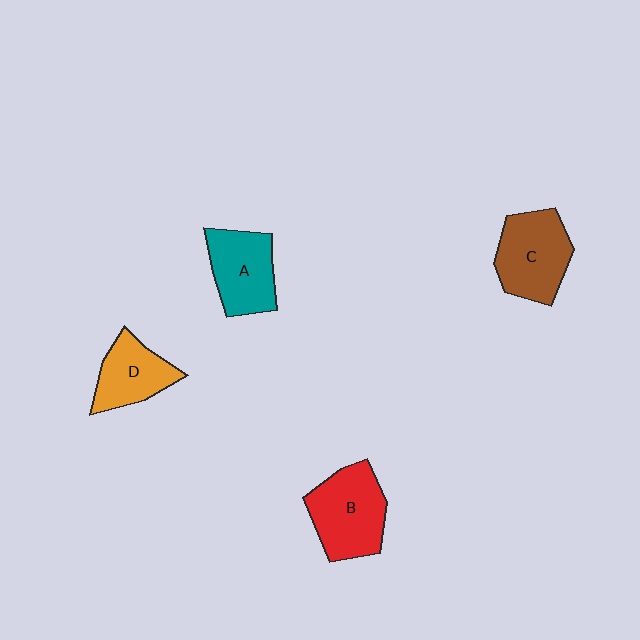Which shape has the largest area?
Shape B (red).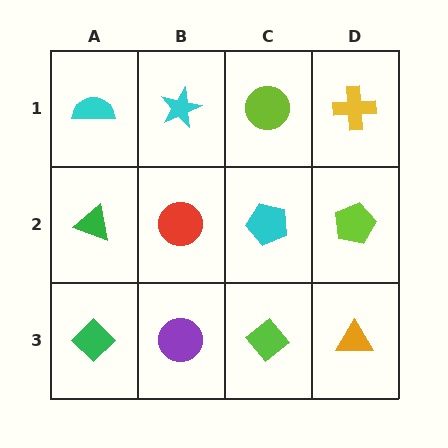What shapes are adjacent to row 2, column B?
A cyan star (row 1, column B), a purple circle (row 3, column B), a green triangle (row 2, column A), a cyan pentagon (row 2, column C).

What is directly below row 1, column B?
A red circle.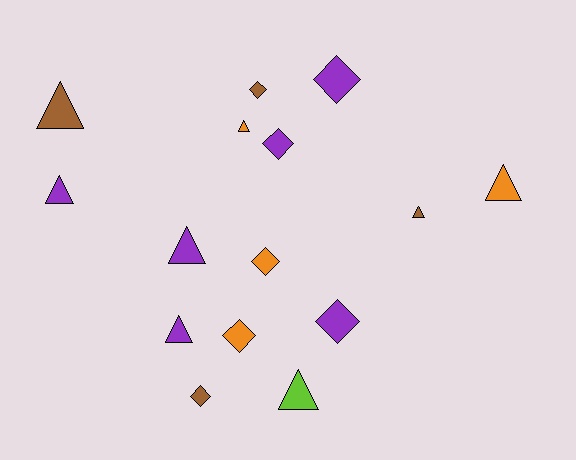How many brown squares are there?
There are no brown squares.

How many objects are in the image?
There are 15 objects.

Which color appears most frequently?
Purple, with 6 objects.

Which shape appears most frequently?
Triangle, with 8 objects.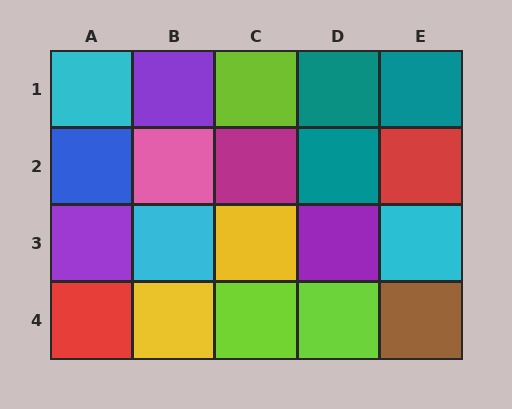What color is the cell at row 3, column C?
Yellow.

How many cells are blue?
1 cell is blue.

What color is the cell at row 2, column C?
Magenta.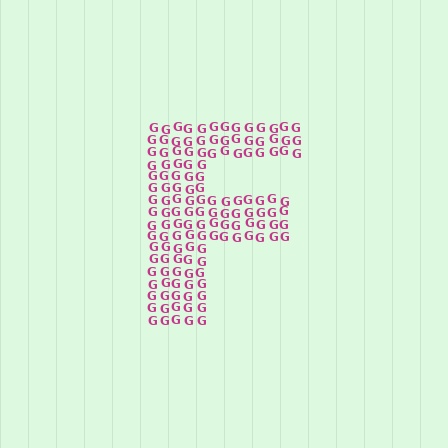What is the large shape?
The large shape is the letter F.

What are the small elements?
The small elements are letter G's.